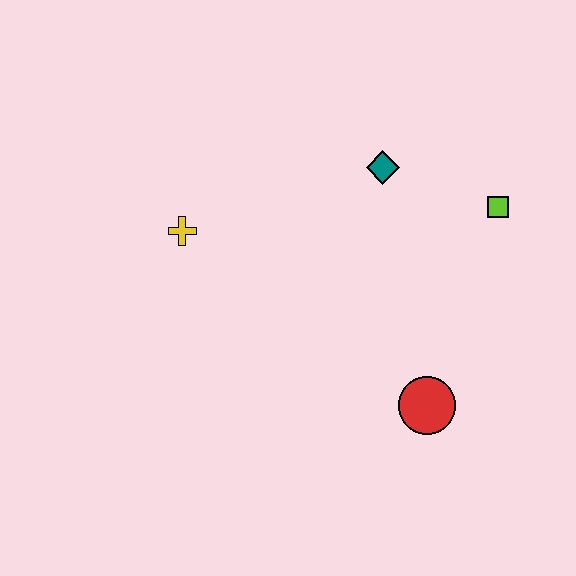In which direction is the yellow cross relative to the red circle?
The yellow cross is to the left of the red circle.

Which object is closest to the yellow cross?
The teal diamond is closest to the yellow cross.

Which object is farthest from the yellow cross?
The lime square is farthest from the yellow cross.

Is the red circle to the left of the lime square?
Yes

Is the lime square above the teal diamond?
No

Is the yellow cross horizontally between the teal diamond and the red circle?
No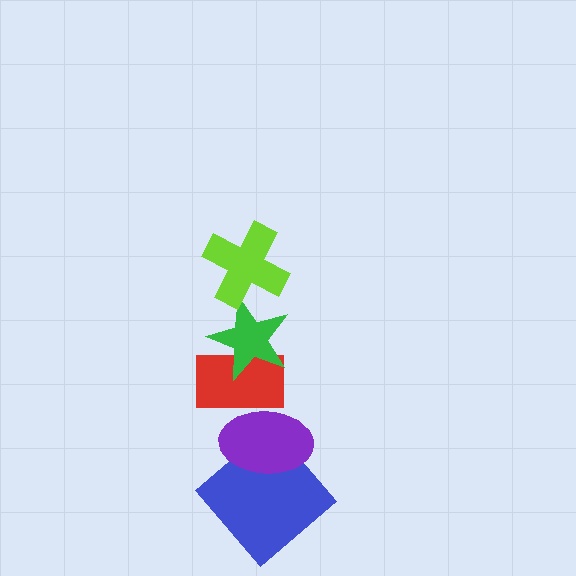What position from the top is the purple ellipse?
The purple ellipse is 4th from the top.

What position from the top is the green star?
The green star is 2nd from the top.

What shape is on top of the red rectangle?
The green star is on top of the red rectangle.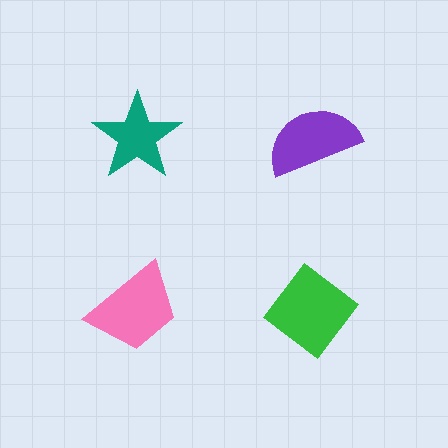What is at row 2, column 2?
A green diamond.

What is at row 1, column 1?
A teal star.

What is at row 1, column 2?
A purple semicircle.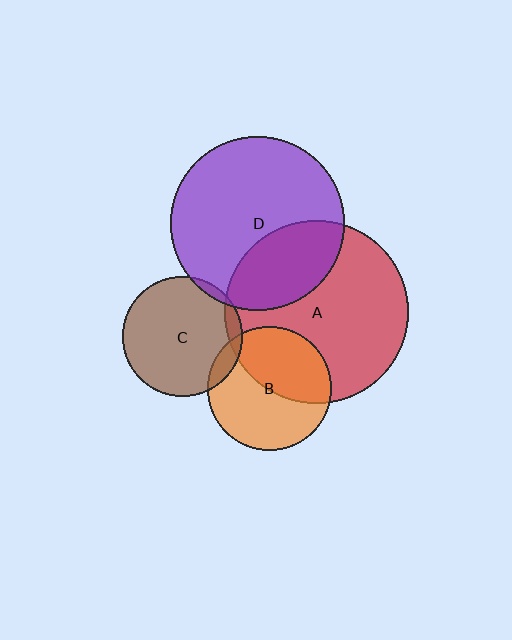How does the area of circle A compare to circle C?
Approximately 2.3 times.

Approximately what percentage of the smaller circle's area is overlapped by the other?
Approximately 30%.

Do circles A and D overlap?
Yes.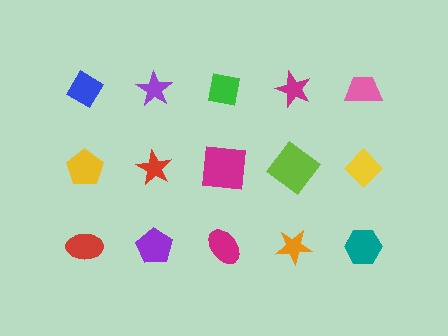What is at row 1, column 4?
A magenta star.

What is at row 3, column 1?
A red ellipse.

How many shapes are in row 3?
5 shapes.